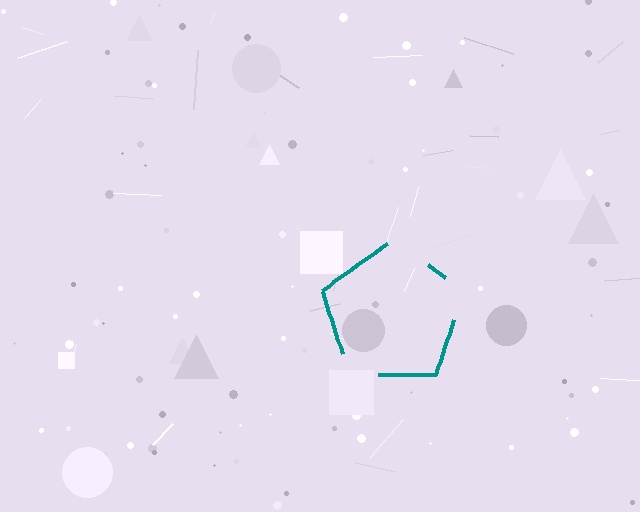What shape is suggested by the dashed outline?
The dashed outline suggests a pentagon.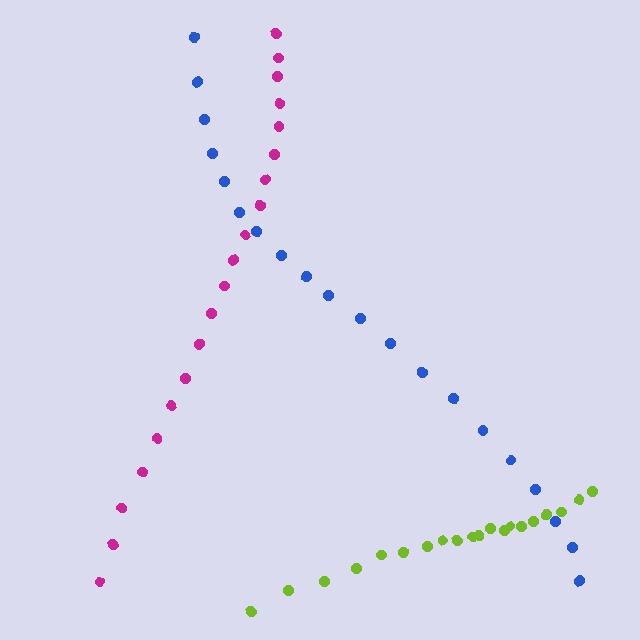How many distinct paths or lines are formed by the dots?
There are 3 distinct paths.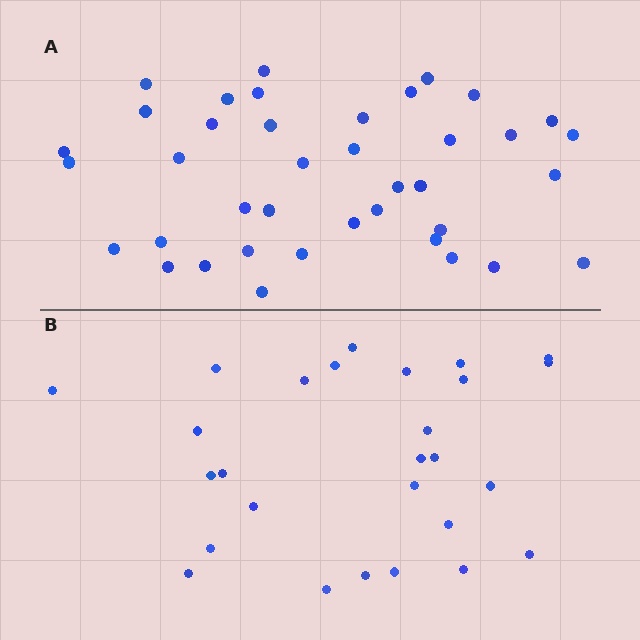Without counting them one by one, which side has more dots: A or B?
Region A (the top region) has more dots.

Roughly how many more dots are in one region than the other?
Region A has roughly 12 or so more dots than region B.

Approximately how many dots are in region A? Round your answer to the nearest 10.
About 40 dots. (The exact count is 39, which rounds to 40.)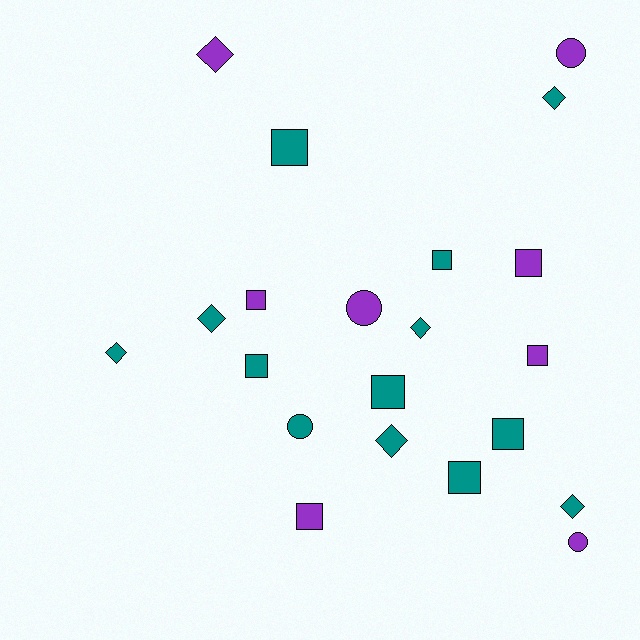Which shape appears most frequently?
Square, with 10 objects.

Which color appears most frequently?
Teal, with 13 objects.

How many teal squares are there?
There are 6 teal squares.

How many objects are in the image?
There are 21 objects.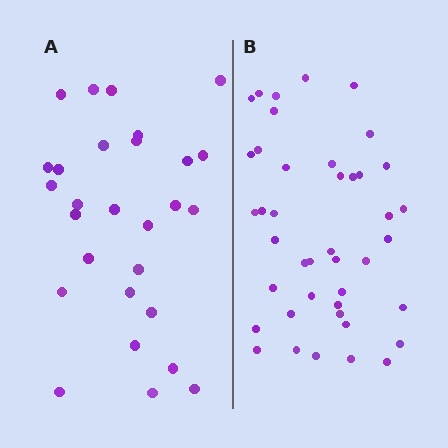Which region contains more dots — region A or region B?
Region B (the right region) has more dots.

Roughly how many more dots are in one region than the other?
Region B has approximately 15 more dots than region A.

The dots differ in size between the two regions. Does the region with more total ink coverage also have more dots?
No. Region A has more total ink coverage because its dots are larger, but region B actually contains more individual dots. Total area can be misleading — the number of items is what matters here.